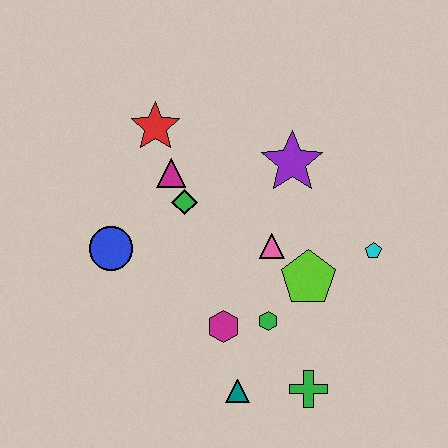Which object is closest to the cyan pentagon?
The lime pentagon is closest to the cyan pentagon.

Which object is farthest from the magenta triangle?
The green cross is farthest from the magenta triangle.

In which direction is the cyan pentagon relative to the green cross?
The cyan pentagon is above the green cross.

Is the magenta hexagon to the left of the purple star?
Yes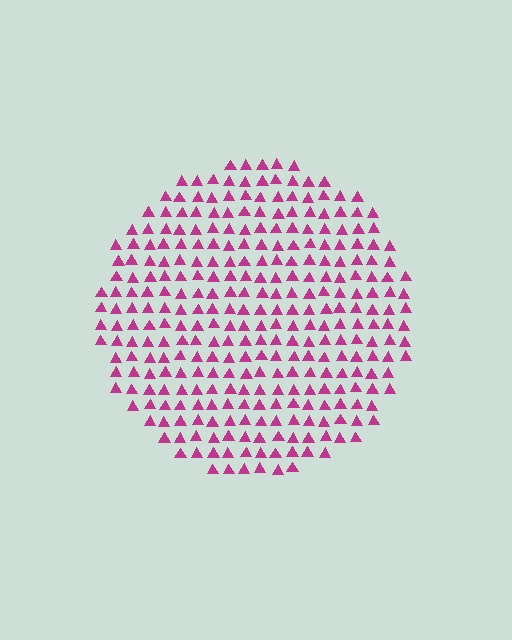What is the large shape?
The large shape is a circle.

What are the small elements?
The small elements are triangles.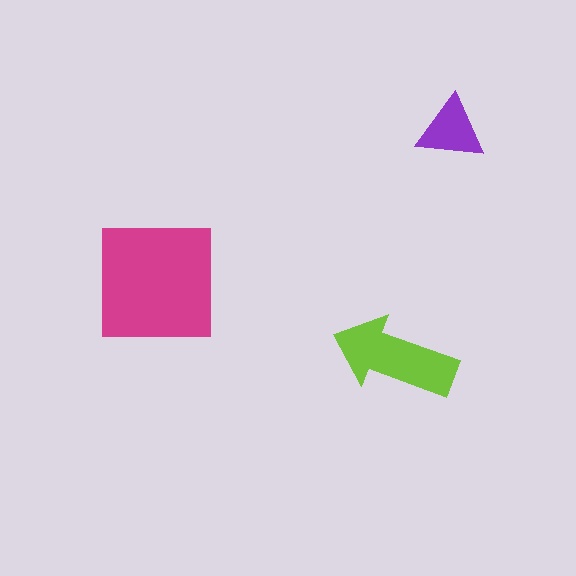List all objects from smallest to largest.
The purple triangle, the lime arrow, the magenta square.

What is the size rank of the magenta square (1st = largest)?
1st.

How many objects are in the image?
There are 3 objects in the image.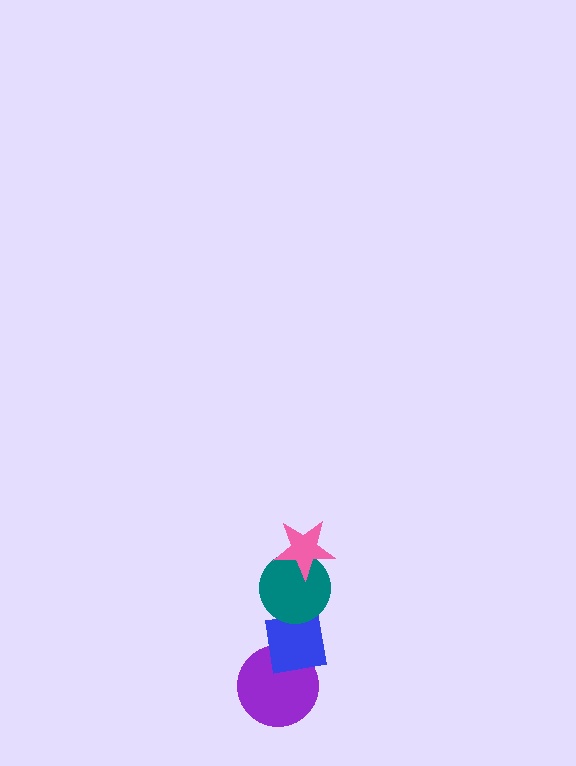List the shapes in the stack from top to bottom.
From top to bottom: the pink star, the teal circle, the blue square, the purple circle.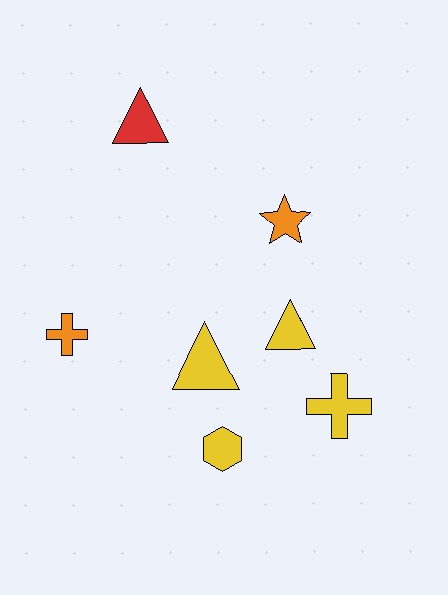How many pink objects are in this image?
There are no pink objects.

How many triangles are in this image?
There are 3 triangles.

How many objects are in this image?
There are 7 objects.